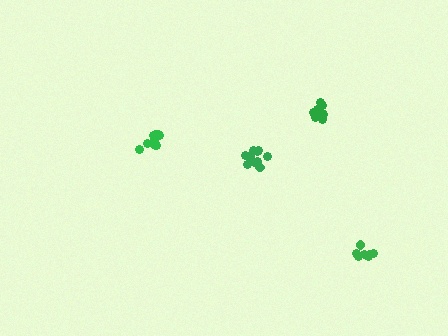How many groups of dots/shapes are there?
There are 4 groups.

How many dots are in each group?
Group 1: 10 dots, Group 2: 7 dots, Group 3: 10 dots, Group 4: 11 dots (38 total).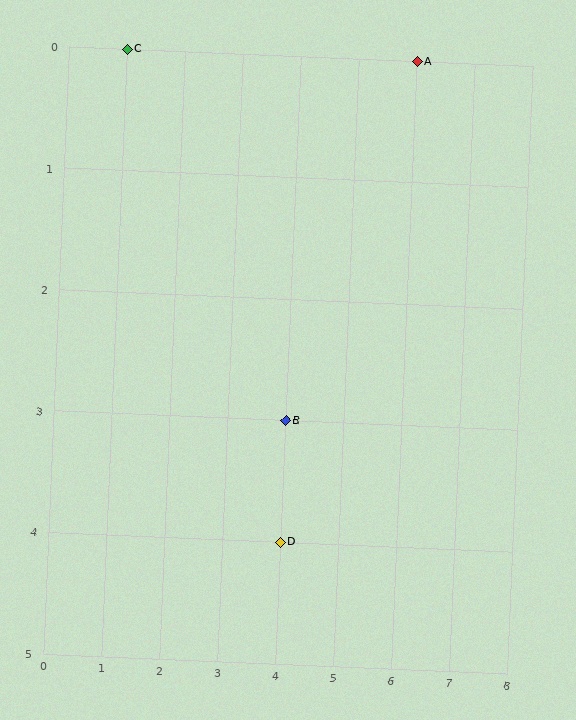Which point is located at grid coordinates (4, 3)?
Point B is at (4, 3).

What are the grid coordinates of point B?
Point B is at grid coordinates (4, 3).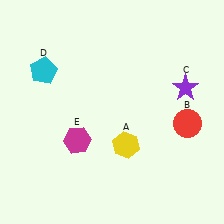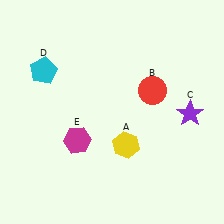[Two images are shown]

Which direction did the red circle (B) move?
The red circle (B) moved left.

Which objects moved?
The objects that moved are: the red circle (B), the purple star (C).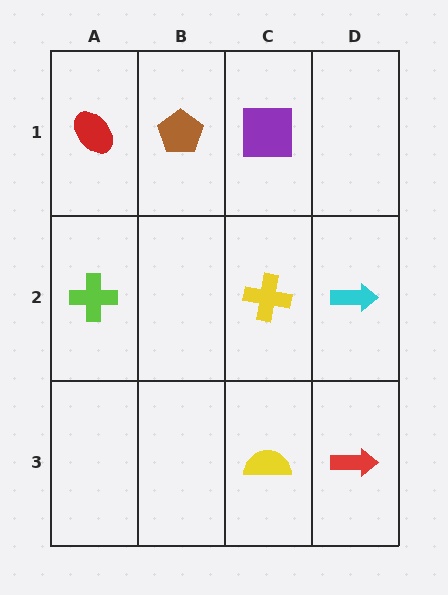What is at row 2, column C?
A yellow cross.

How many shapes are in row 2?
3 shapes.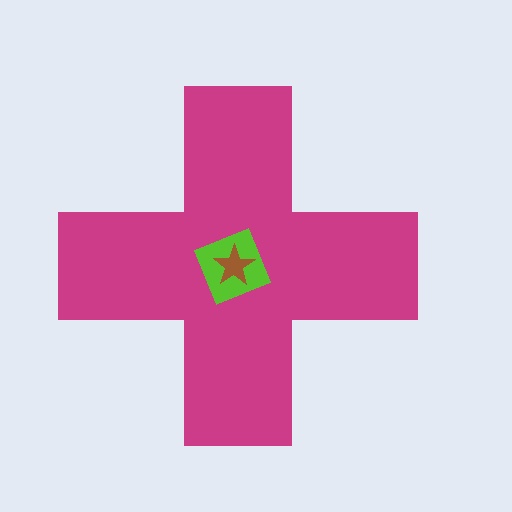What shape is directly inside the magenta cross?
The lime diamond.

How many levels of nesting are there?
3.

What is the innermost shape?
The brown star.